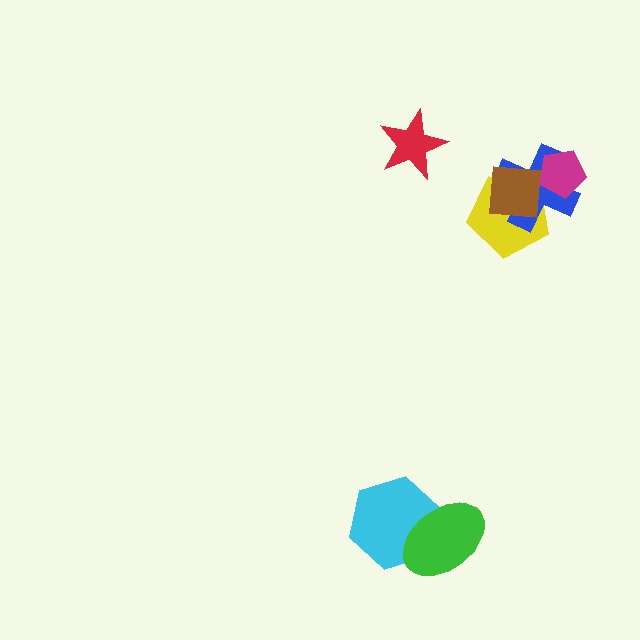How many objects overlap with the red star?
0 objects overlap with the red star.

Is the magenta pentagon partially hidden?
No, no other shape covers it.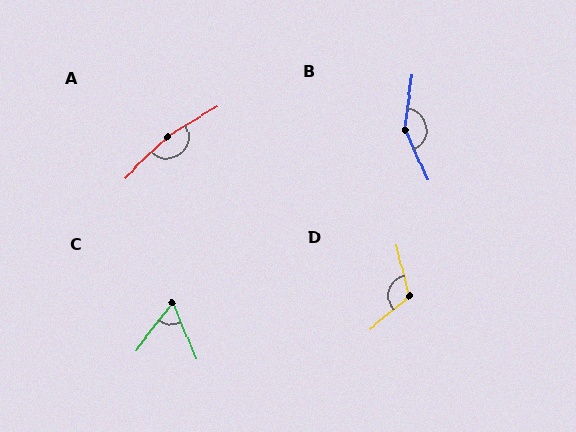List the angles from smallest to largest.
C (60°), D (116°), B (148°), A (167°).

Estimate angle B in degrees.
Approximately 148 degrees.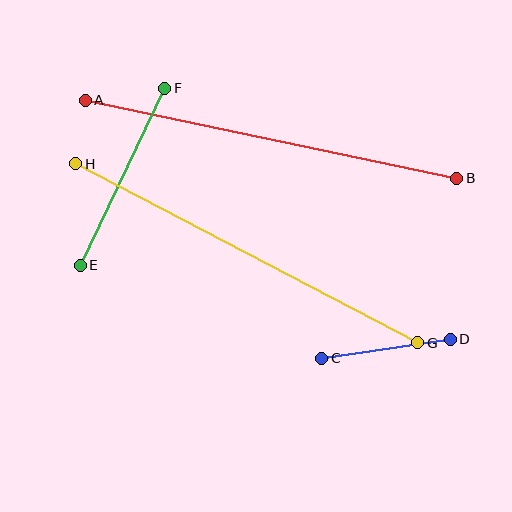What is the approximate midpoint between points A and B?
The midpoint is at approximately (271, 139) pixels.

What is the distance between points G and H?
The distance is approximately 386 pixels.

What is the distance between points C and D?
The distance is approximately 130 pixels.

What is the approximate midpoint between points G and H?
The midpoint is at approximately (247, 253) pixels.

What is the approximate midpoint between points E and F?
The midpoint is at approximately (122, 177) pixels.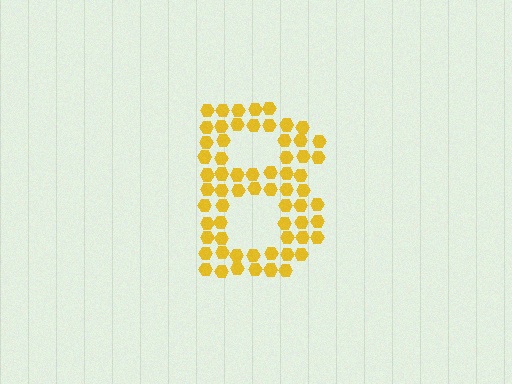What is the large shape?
The large shape is the letter B.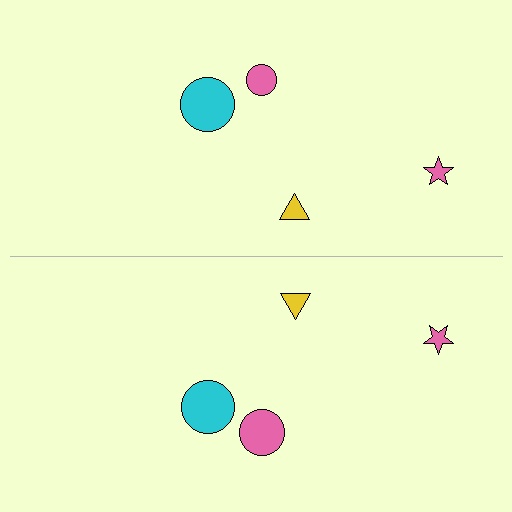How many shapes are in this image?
There are 8 shapes in this image.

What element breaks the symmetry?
The pink circle on the bottom side has a different size than its mirror counterpart.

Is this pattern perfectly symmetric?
No, the pattern is not perfectly symmetric. The pink circle on the bottom side has a different size than its mirror counterpart.